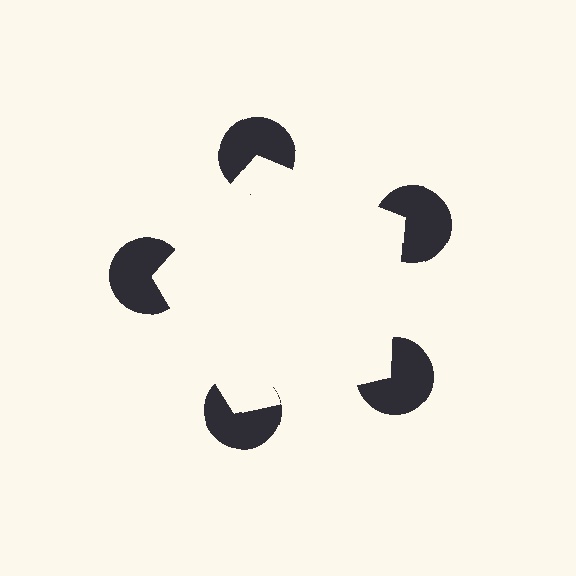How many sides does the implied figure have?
5 sides.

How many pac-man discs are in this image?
There are 5 — one at each vertex of the illusory pentagon.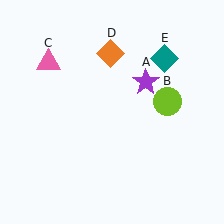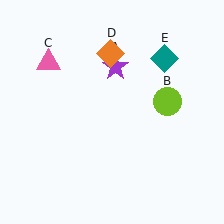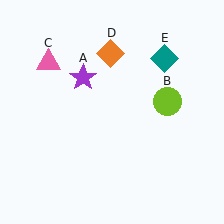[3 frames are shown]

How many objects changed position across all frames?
1 object changed position: purple star (object A).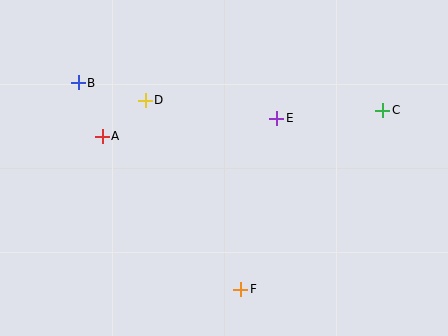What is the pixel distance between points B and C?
The distance between B and C is 305 pixels.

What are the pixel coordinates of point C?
Point C is at (383, 110).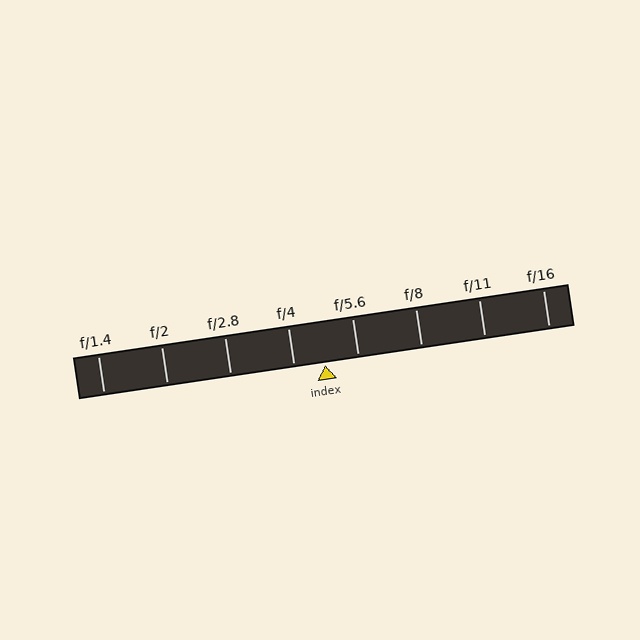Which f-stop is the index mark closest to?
The index mark is closest to f/4.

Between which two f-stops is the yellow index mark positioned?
The index mark is between f/4 and f/5.6.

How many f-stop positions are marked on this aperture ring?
There are 8 f-stop positions marked.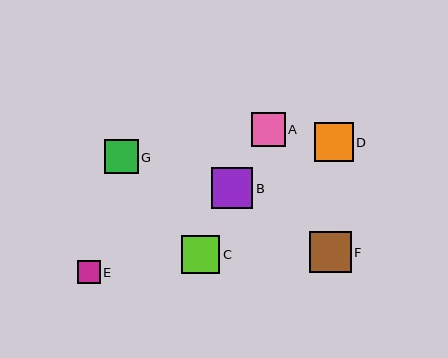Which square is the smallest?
Square E is the smallest with a size of approximately 23 pixels.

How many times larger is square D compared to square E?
Square D is approximately 1.7 times the size of square E.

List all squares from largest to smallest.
From largest to smallest: F, B, D, C, A, G, E.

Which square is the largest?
Square F is the largest with a size of approximately 42 pixels.